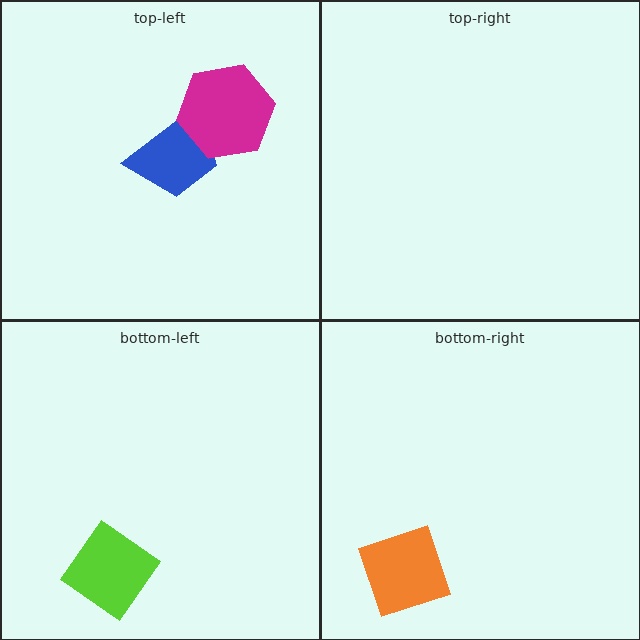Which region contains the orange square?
The bottom-right region.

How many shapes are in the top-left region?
2.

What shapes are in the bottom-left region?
The lime diamond.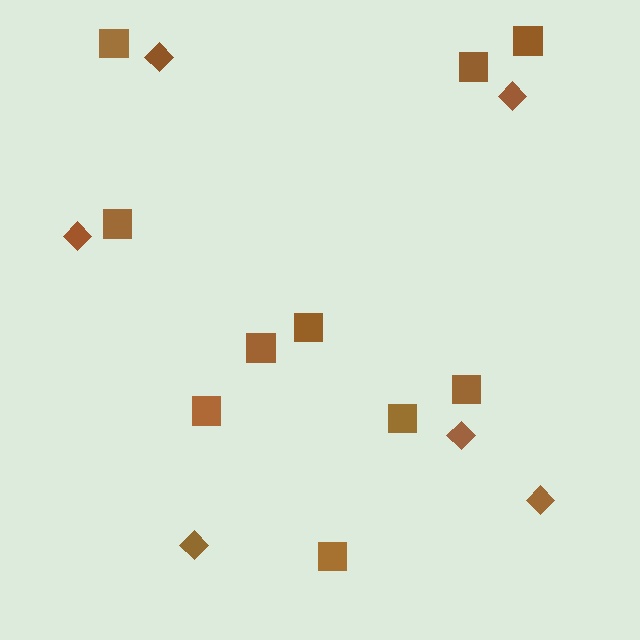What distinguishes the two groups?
There are 2 groups: one group of diamonds (6) and one group of squares (10).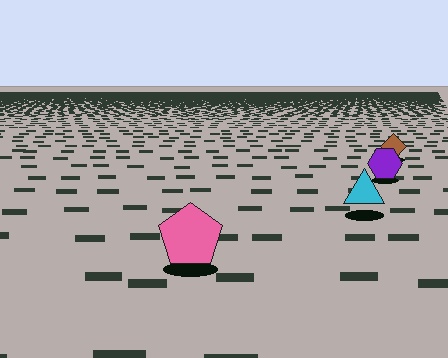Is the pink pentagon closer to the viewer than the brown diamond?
Yes. The pink pentagon is closer — you can tell from the texture gradient: the ground texture is coarser near it.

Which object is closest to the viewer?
The pink pentagon is closest. The texture marks near it are larger and more spread out.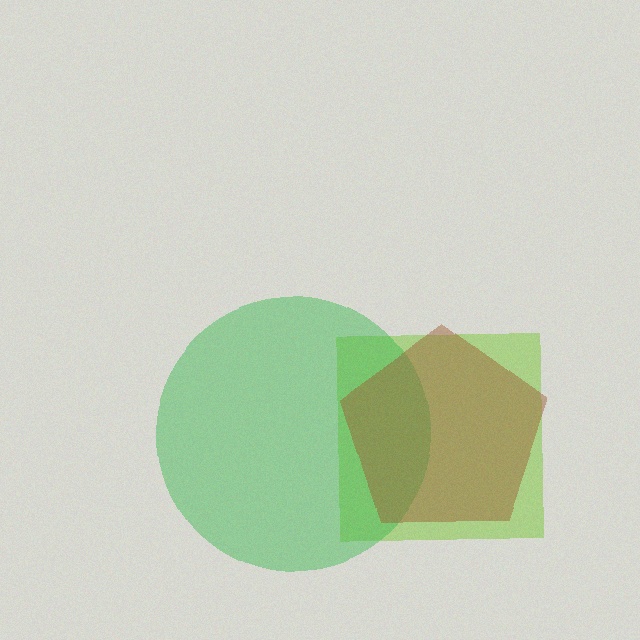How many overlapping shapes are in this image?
There are 3 overlapping shapes in the image.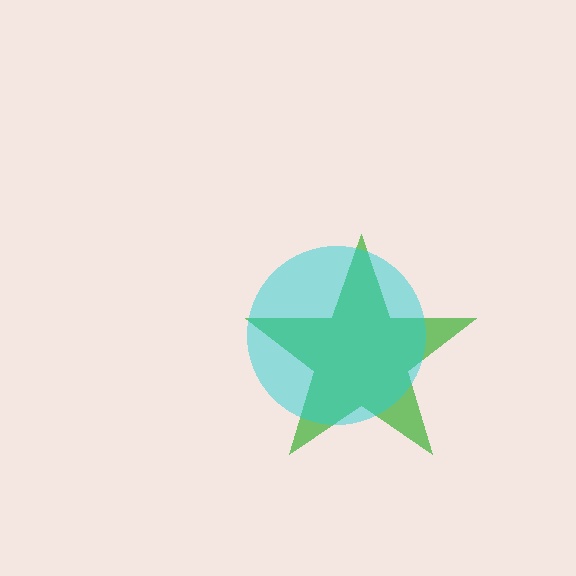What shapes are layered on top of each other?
The layered shapes are: a green star, a cyan circle.